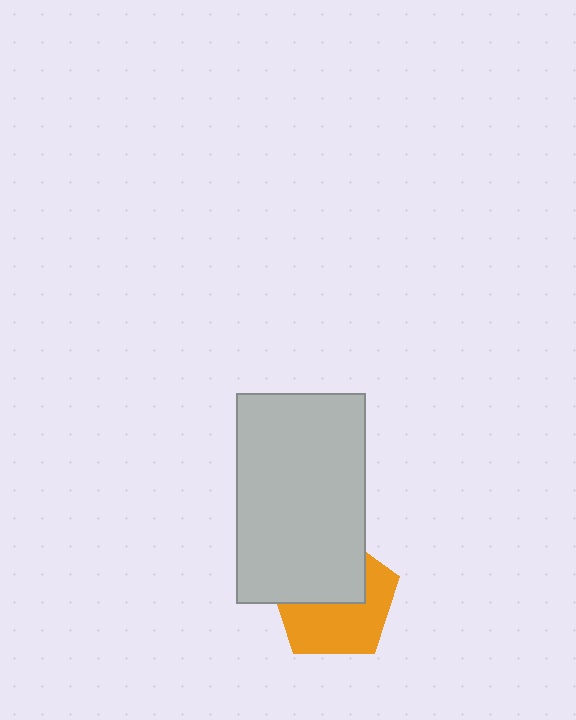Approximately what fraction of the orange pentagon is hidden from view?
Roughly 46% of the orange pentagon is hidden behind the light gray rectangle.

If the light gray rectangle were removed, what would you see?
You would see the complete orange pentagon.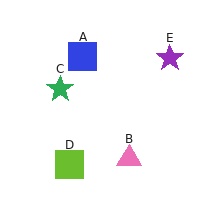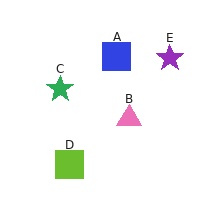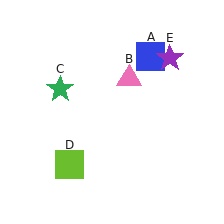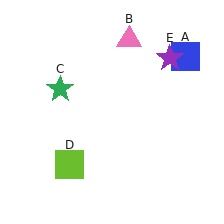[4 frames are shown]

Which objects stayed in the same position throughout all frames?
Green star (object C) and lime square (object D) and purple star (object E) remained stationary.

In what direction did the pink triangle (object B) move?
The pink triangle (object B) moved up.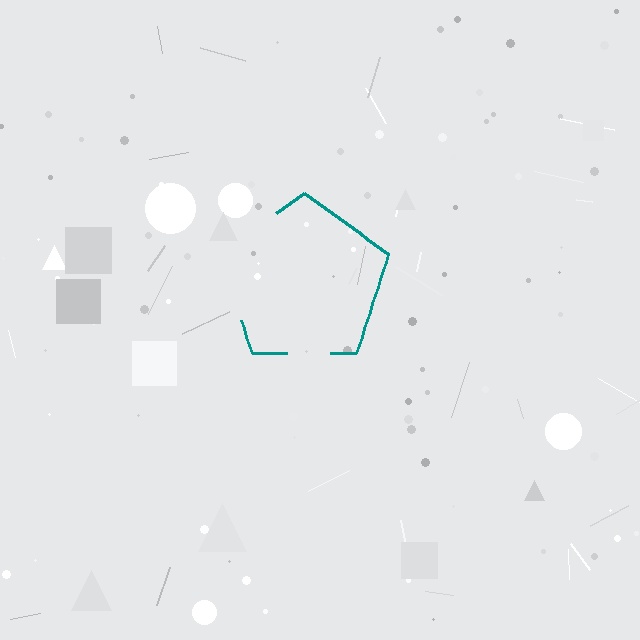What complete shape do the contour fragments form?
The contour fragments form a pentagon.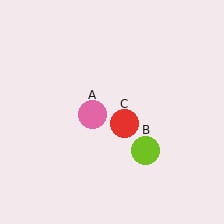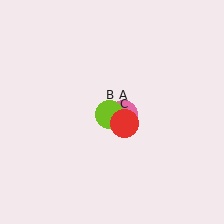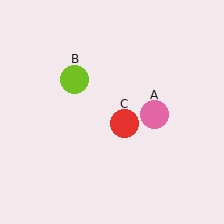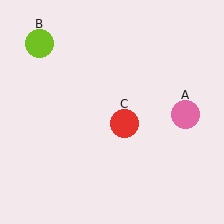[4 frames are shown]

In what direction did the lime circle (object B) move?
The lime circle (object B) moved up and to the left.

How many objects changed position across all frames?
2 objects changed position: pink circle (object A), lime circle (object B).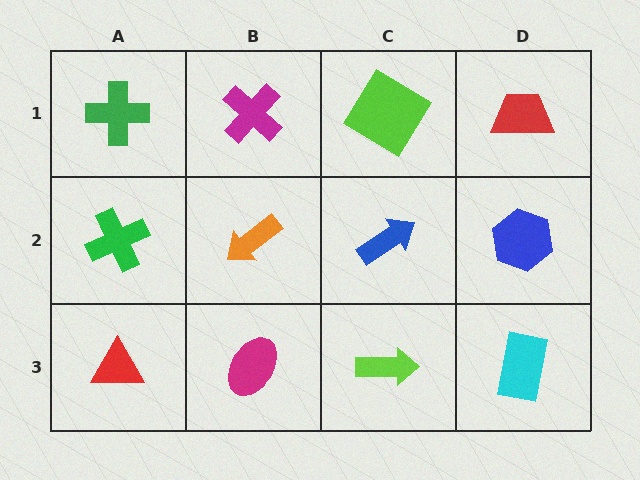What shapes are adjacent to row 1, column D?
A blue hexagon (row 2, column D), a lime diamond (row 1, column C).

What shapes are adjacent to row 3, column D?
A blue hexagon (row 2, column D), a lime arrow (row 3, column C).